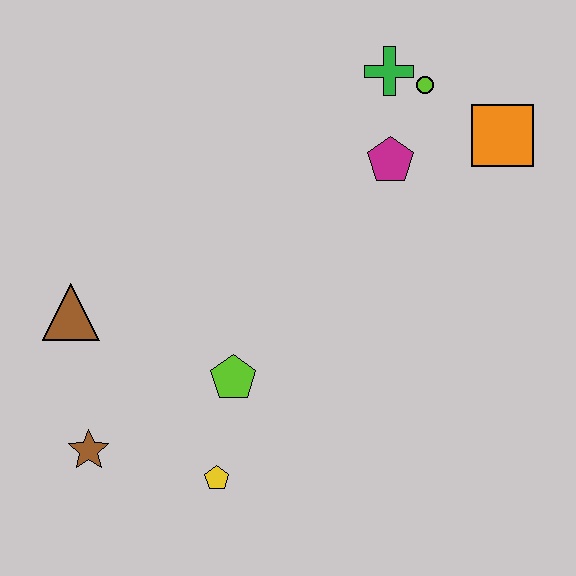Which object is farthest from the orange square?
The brown star is farthest from the orange square.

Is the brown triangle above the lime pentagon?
Yes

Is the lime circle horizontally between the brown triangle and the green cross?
No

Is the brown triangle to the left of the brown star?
Yes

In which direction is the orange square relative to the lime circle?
The orange square is to the right of the lime circle.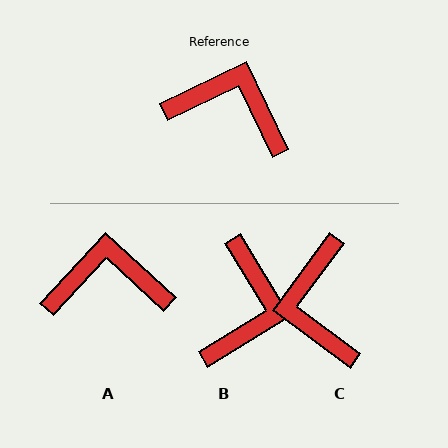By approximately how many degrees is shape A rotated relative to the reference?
Approximately 22 degrees counter-clockwise.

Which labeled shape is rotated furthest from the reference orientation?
C, about 118 degrees away.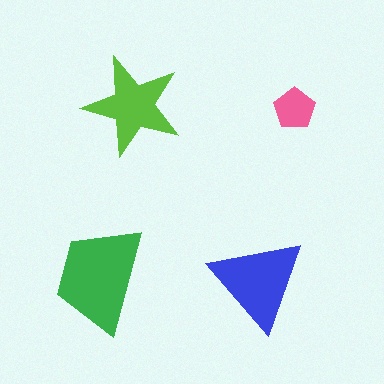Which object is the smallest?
The pink pentagon.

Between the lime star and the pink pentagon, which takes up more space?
The lime star.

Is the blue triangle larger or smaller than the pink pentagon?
Larger.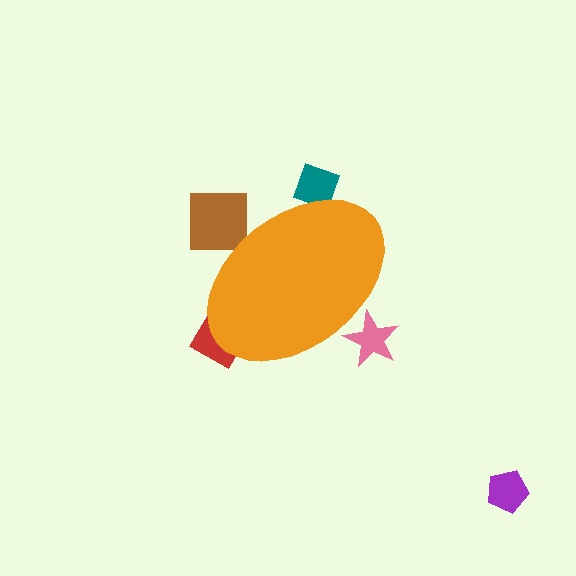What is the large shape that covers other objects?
An orange ellipse.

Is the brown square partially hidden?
Yes, the brown square is partially hidden behind the orange ellipse.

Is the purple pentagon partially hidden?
No, the purple pentagon is fully visible.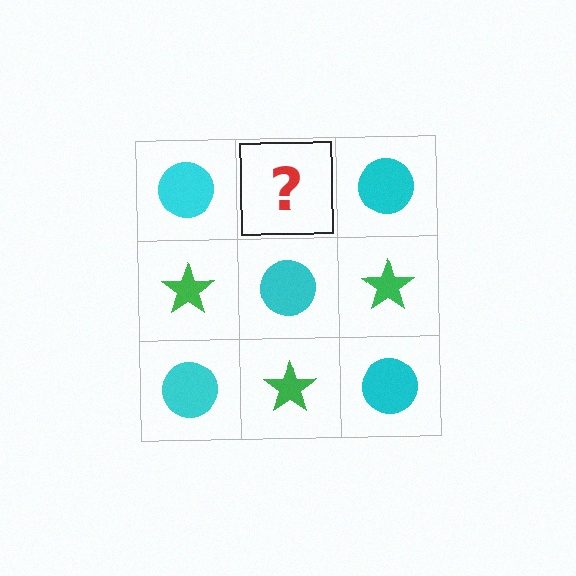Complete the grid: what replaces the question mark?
The question mark should be replaced with a green star.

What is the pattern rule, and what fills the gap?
The rule is that it alternates cyan circle and green star in a checkerboard pattern. The gap should be filled with a green star.